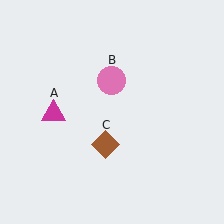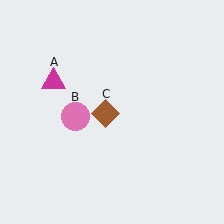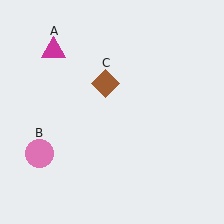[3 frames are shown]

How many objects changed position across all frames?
3 objects changed position: magenta triangle (object A), pink circle (object B), brown diamond (object C).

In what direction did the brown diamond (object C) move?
The brown diamond (object C) moved up.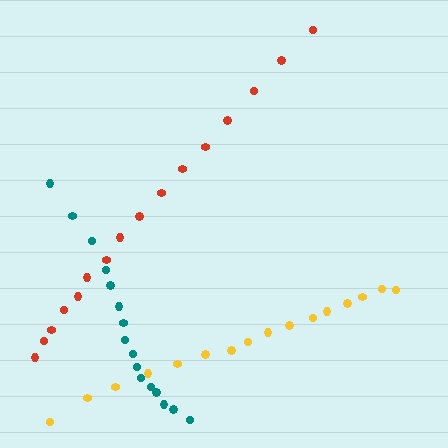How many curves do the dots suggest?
There are 3 distinct paths.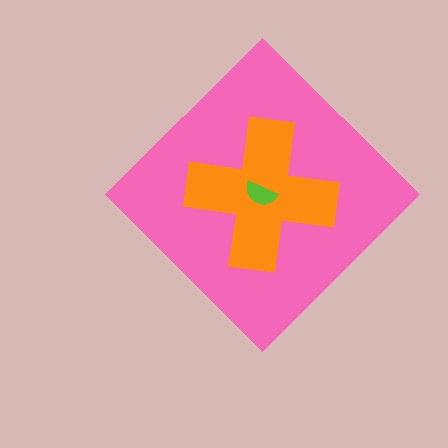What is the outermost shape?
The pink diamond.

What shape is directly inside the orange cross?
The lime semicircle.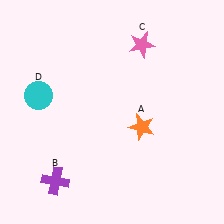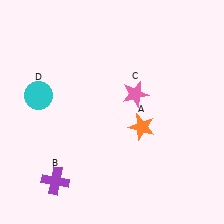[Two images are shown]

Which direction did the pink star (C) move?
The pink star (C) moved down.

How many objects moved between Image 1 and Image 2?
1 object moved between the two images.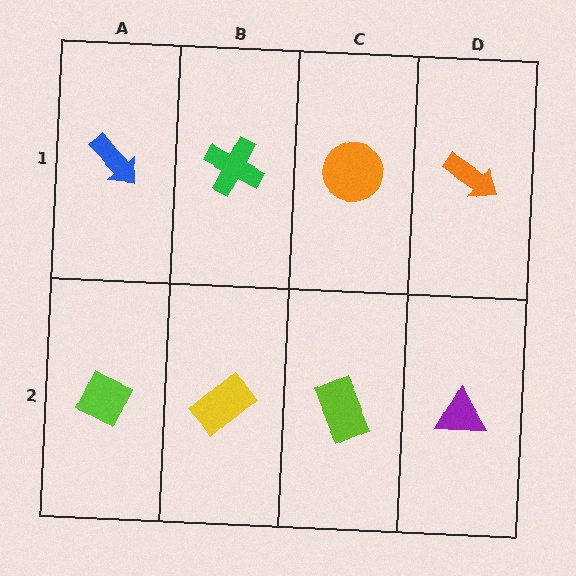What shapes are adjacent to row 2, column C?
An orange circle (row 1, column C), a yellow rectangle (row 2, column B), a purple triangle (row 2, column D).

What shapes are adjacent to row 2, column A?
A blue arrow (row 1, column A), a yellow rectangle (row 2, column B).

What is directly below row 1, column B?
A yellow rectangle.